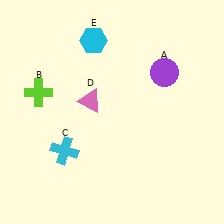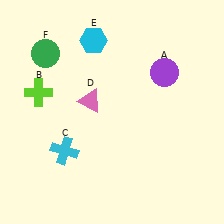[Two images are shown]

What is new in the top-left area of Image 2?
A green circle (F) was added in the top-left area of Image 2.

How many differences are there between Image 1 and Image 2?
There is 1 difference between the two images.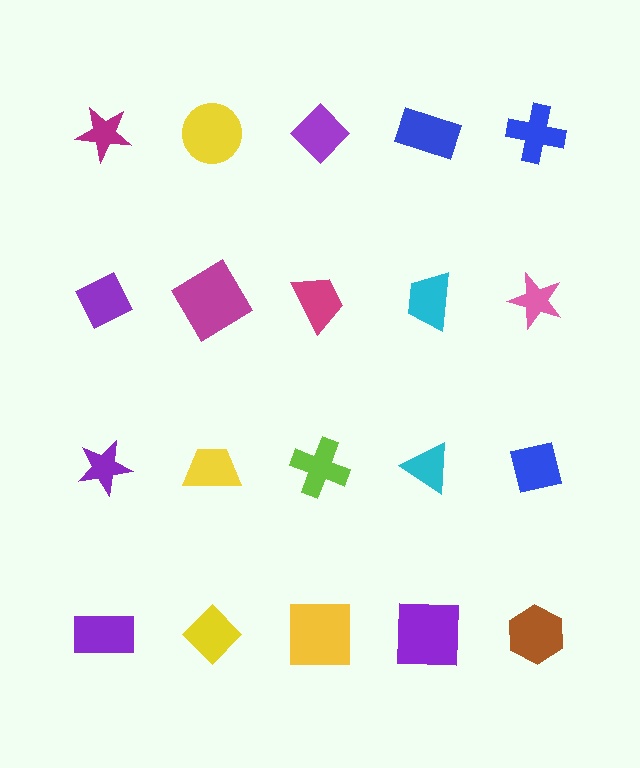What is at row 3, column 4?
A cyan triangle.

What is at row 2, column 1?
A purple diamond.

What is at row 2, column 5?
A pink star.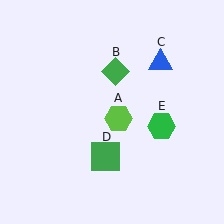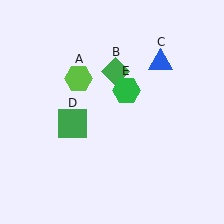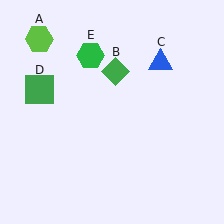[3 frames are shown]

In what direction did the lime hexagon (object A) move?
The lime hexagon (object A) moved up and to the left.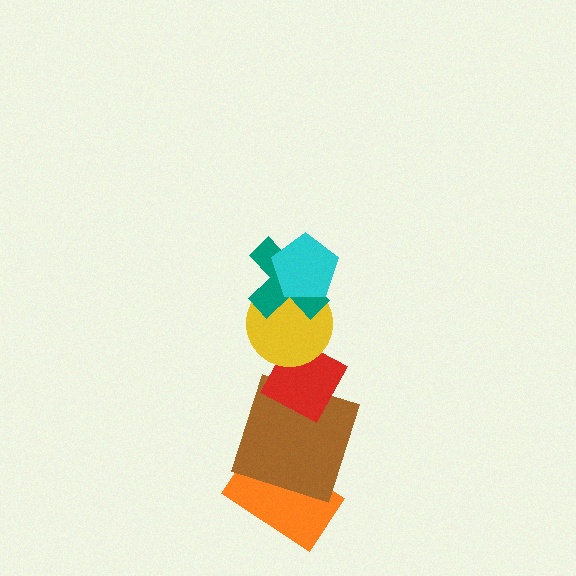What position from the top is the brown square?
The brown square is 5th from the top.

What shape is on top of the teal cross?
The cyan pentagon is on top of the teal cross.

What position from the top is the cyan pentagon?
The cyan pentagon is 1st from the top.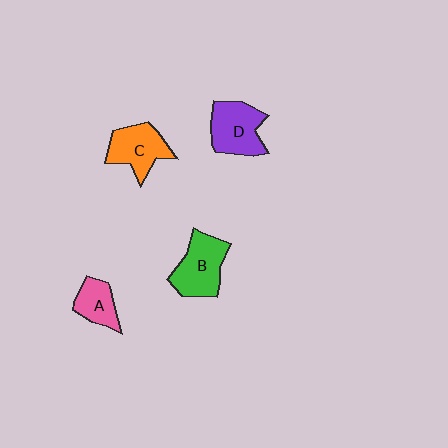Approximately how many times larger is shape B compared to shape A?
Approximately 1.6 times.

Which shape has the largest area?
Shape B (green).